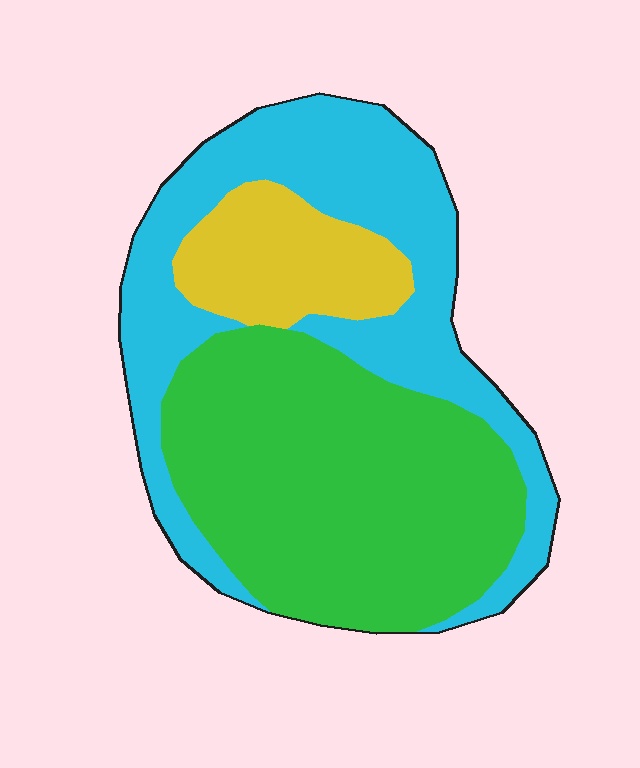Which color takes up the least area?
Yellow, at roughly 15%.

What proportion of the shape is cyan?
Cyan takes up about two fifths (2/5) of the shape.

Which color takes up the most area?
Green, at roughly 45%.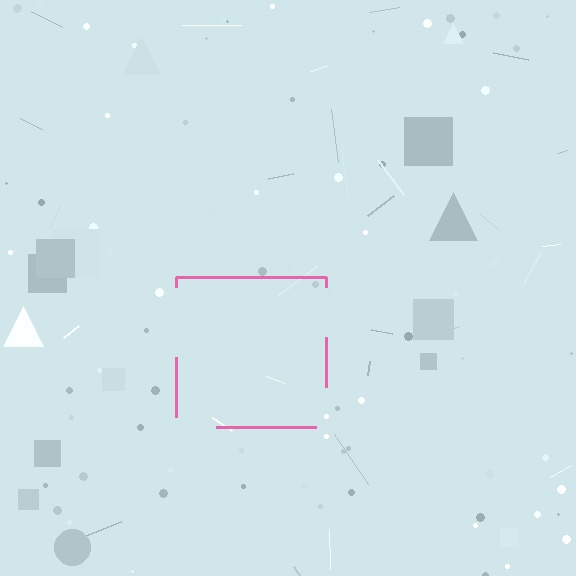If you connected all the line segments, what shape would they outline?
They would outline a square.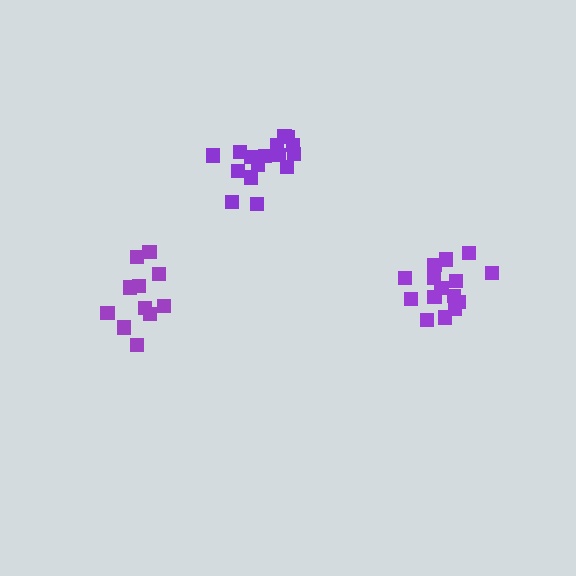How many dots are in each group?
Group 1: 16 dots, Group 2: 15 dots, Group 3: 11 dots (42 total).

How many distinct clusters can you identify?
There are 3 distinct clusters.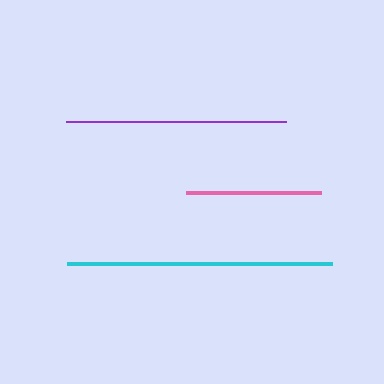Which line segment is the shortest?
The pink line is the shortest at approximately 135 pixels.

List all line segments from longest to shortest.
From longest to shortest: cyan, purple, pink.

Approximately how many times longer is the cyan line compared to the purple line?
The cyan line is approximately 1.2 times the length of the purple line.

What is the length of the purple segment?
The purple segment is approximately 220 pixels long.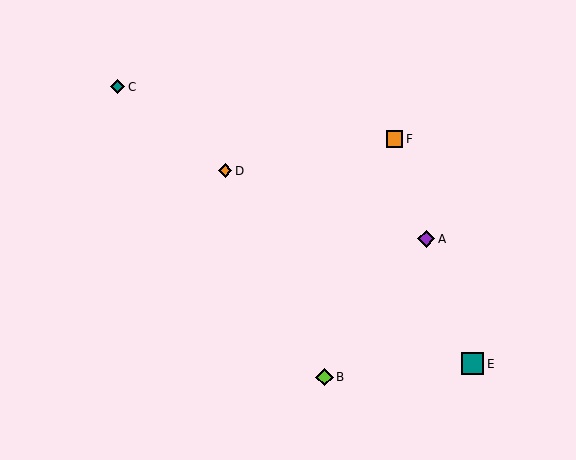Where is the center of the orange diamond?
The center of the orange diamond is at (225, 171).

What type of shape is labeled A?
Shape A is a purple diamond.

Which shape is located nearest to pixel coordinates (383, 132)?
The orange square (labeled F) at (395, 139) is nearest to that location.